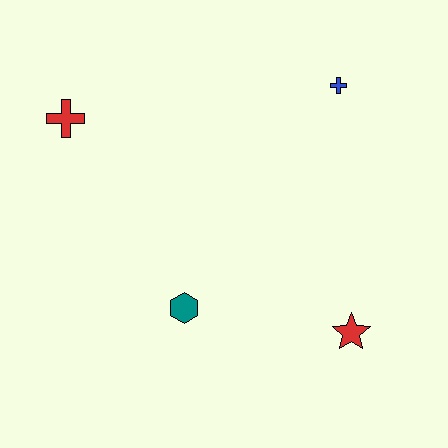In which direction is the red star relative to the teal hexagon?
The red star is to the right of the teal hexagon.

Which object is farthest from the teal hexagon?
The blue cross is farthest from the teal hexagon.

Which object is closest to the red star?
The teal hexagon is closest to the red star.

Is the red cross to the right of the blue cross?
No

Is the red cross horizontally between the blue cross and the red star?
No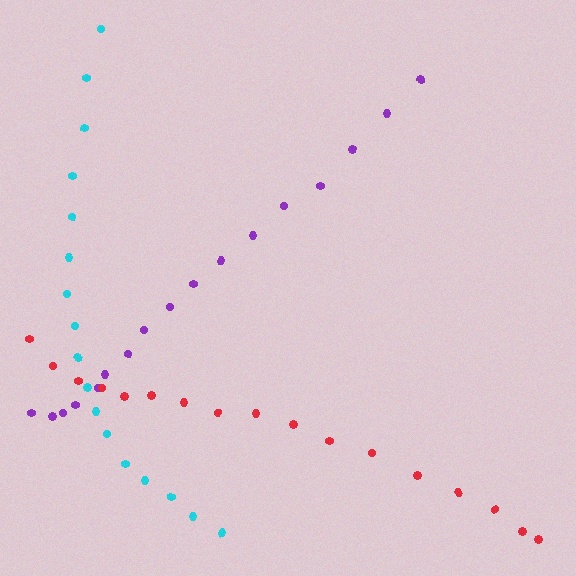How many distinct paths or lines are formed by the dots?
There are 3 distinct paths.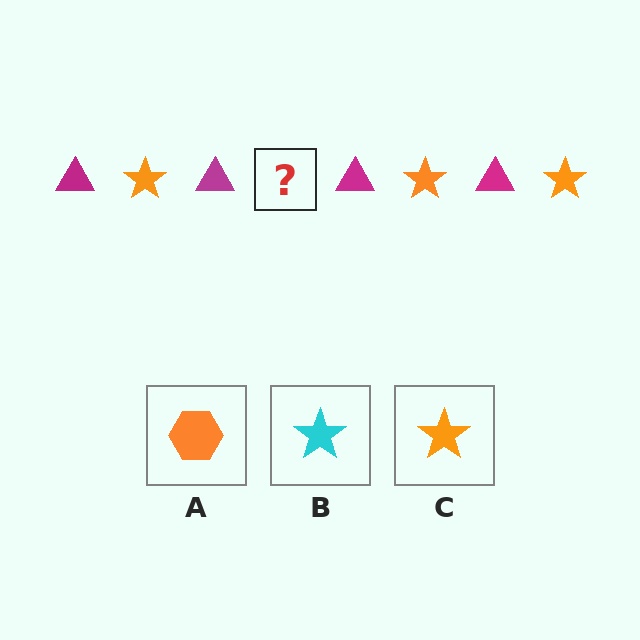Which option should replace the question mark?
Option C.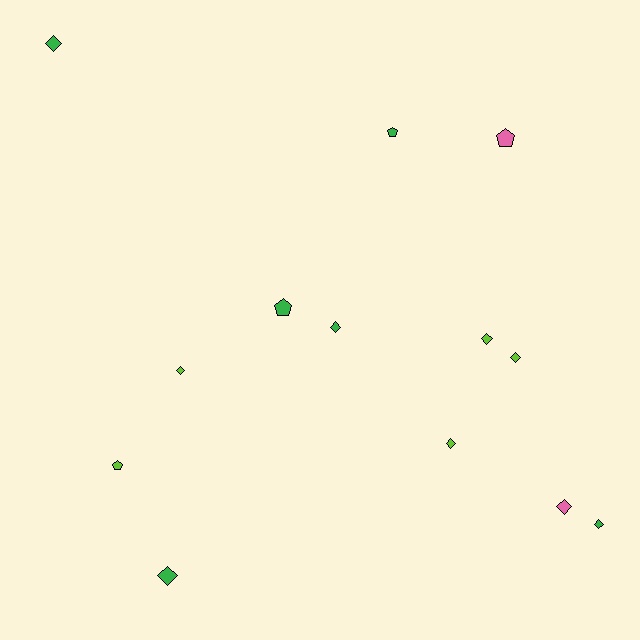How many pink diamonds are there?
There is 1 pink diamond.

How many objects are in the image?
There are 13 objects.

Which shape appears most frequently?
Diamond, with 9 objects.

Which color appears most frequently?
Green, with 6 objects.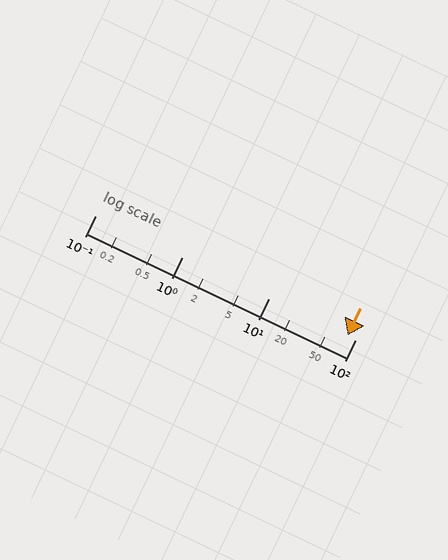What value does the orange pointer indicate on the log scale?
The pointer indicates approximately 82.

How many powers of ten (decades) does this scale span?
The scale spans 3 decades, from 0.1 to 100.